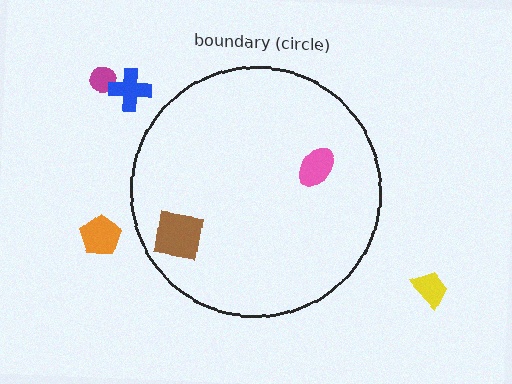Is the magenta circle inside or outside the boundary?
Outside.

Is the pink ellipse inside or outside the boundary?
Inside.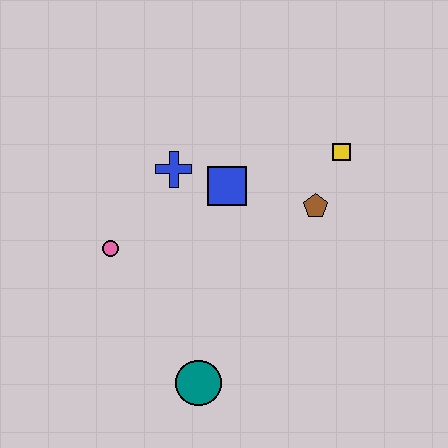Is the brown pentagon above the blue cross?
No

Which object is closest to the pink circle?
The blue cross is closest to the pink circle.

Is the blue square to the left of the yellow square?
Yes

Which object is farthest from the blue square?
The teal circle is farthest from the blue square.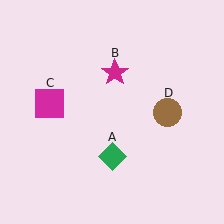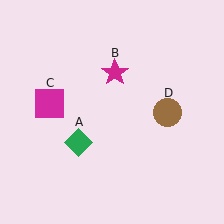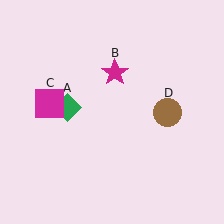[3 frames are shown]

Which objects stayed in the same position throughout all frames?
Magenta star (object B) and magenta square (object C) and brown circle (object D) remained stationary.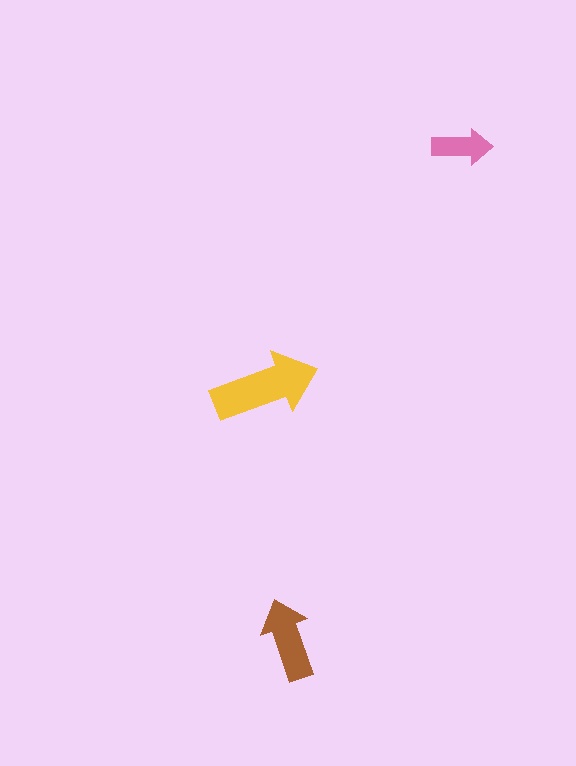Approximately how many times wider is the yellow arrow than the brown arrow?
About 1.5 times wider.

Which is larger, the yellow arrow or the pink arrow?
The yellow one.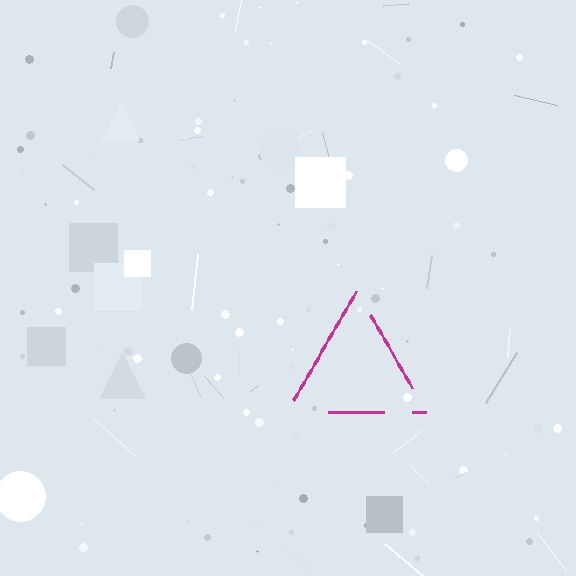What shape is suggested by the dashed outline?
The dashed outline suggests a triangle.